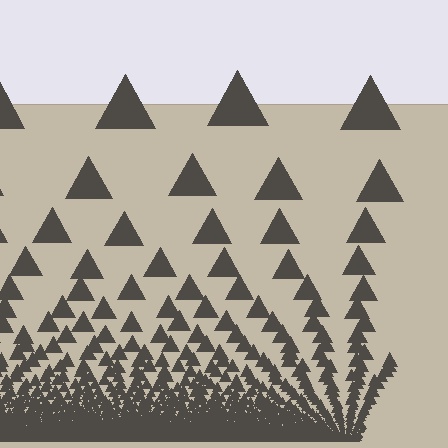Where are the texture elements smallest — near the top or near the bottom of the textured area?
Near the bottom.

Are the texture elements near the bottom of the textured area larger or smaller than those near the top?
Smaller. The gradient is inverted — elements near the bottom are smaller and denser.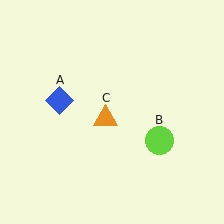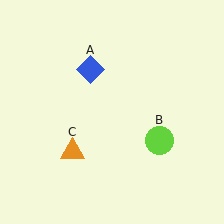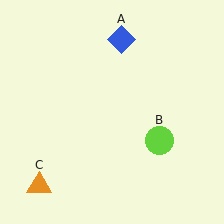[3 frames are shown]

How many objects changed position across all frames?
2 objects changed position: blue diamond (object A), orange triangle (object C).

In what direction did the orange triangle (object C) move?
The orange triangle (object C) moved down and to the left.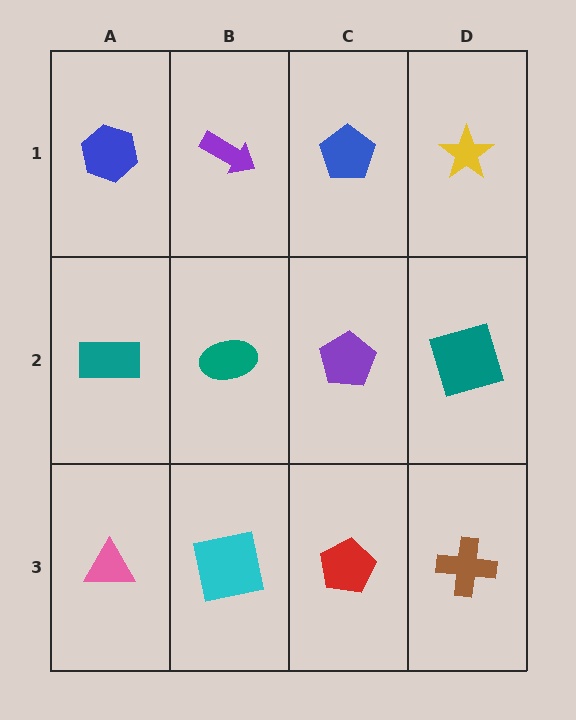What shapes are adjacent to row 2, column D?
A yellow star (row 1, column D), a brown cross (row 3, column D), a purple pentagon (row 2, column C).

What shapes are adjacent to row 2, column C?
A blue pentagon (row 1, column C), a red pentagon (row 3, column C), a teal ellipse (row 2, column B), a teal square (row 2, column D).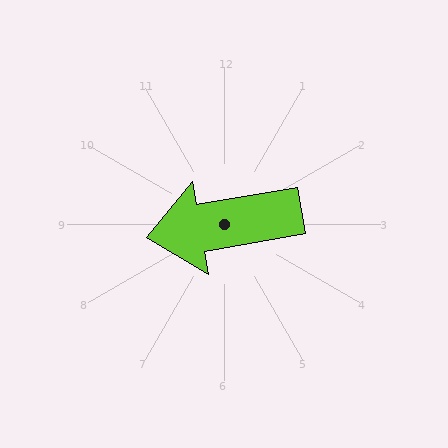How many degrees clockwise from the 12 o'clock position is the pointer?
Approximately 260 degrees.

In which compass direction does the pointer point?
West.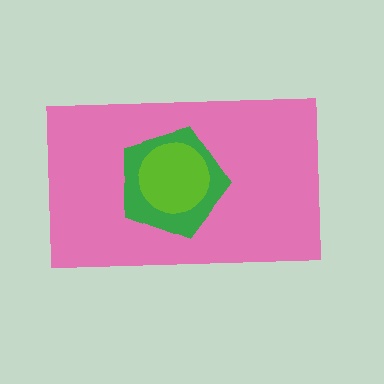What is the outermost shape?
The pink rectangle.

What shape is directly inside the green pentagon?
The lime circle.